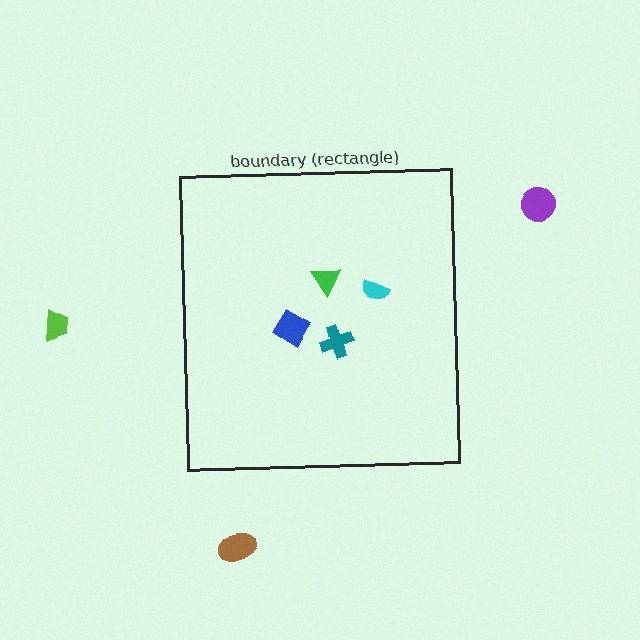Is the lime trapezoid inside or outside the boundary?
Outside.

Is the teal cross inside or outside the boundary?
Inside.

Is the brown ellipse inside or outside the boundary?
Outside.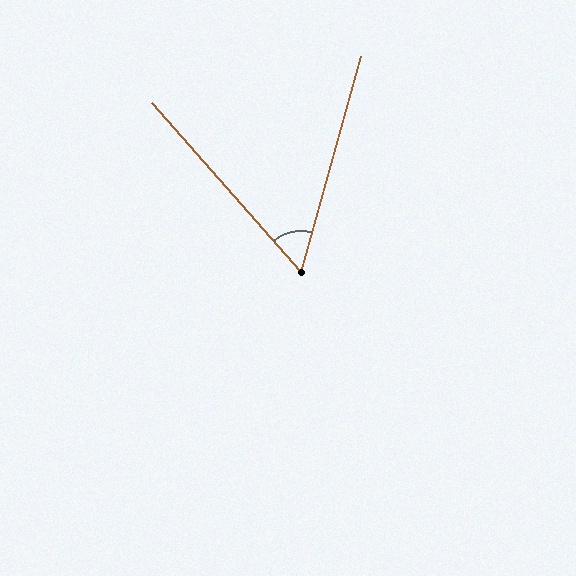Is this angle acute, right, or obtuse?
It is acute.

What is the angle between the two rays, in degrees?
Approximately 57 degrees.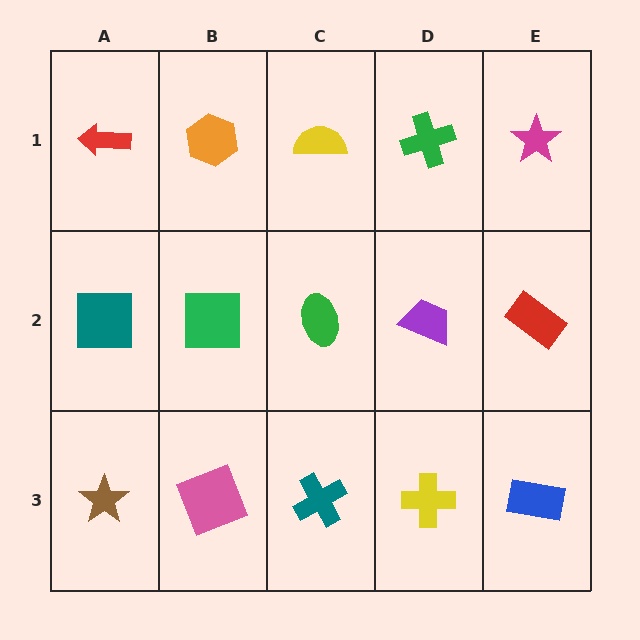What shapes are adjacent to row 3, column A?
A teal square (row 2, column A), a pink square (row 3, column B).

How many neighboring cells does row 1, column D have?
3.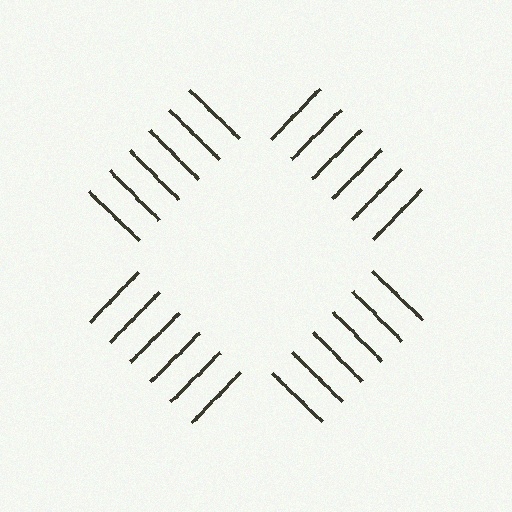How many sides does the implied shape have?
4 sides — the line-ends trace a square.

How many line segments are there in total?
24 — 6 along each of the 4 edges.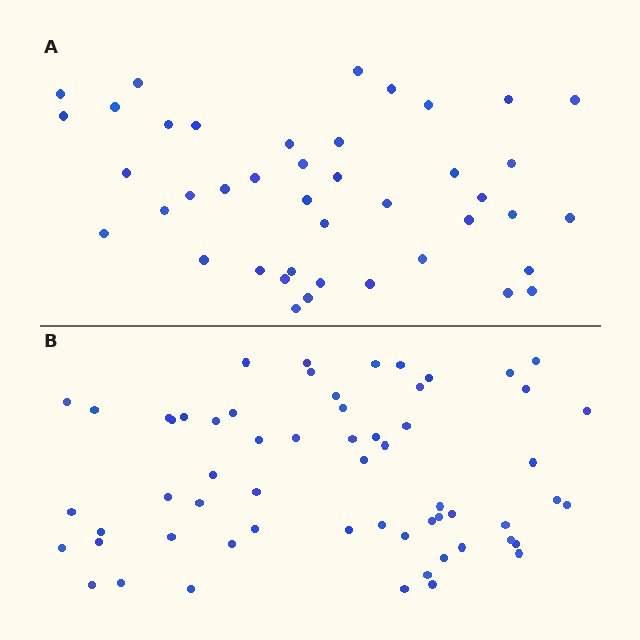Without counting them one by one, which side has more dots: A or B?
Region B (the bottom region) has more dots.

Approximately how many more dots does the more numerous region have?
Region B has approximately 20 more dots than region A.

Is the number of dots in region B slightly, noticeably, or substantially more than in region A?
Region B has noticeably more, but not dramatically so. The ratio is roughly 1.4 to 1.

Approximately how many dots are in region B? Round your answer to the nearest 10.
About 60 dots.